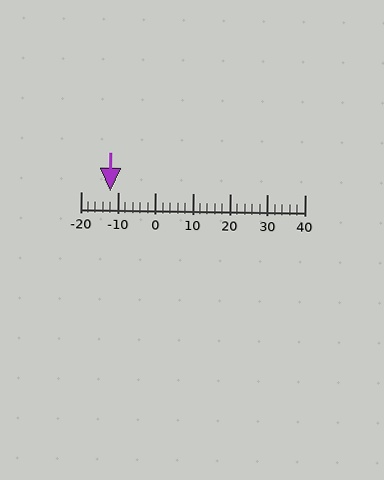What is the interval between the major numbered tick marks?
The major tick marks are spaced 10 units apart.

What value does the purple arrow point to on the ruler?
The purple arrow points to approximately -12.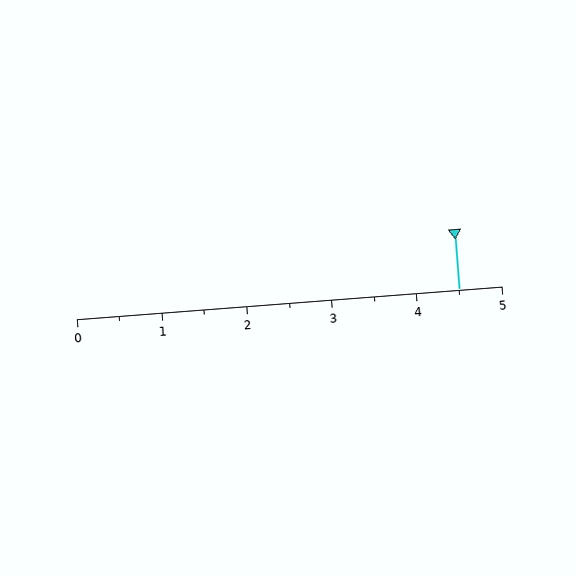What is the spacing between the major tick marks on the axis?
The major ticks are spaced 1 apart.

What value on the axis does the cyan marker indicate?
The marker indicates approximately 4.5.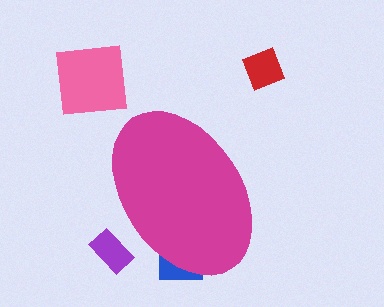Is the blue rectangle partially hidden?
Yes, the blue rectangle is partially hidden behind the magenta ellipse.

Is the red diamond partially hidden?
No, the red diamond is fully visible.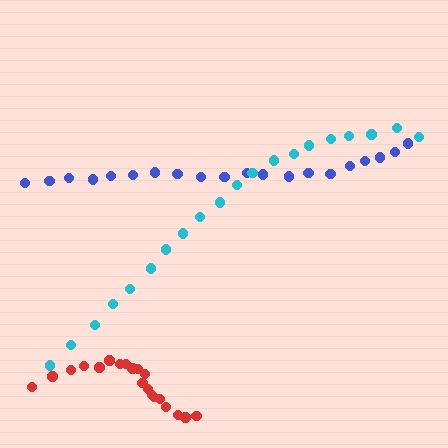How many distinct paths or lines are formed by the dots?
There are 3 distinct paths.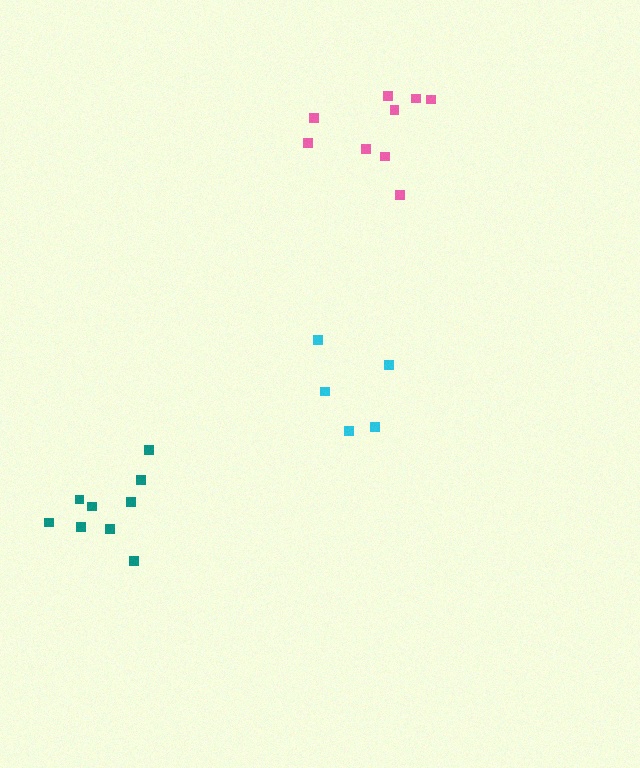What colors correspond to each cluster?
The clusters are colored: pink, cyan, teal.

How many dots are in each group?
Group 1: 9 dots, Group 2: 5 dots, Group 3: 9 dots (23 total).